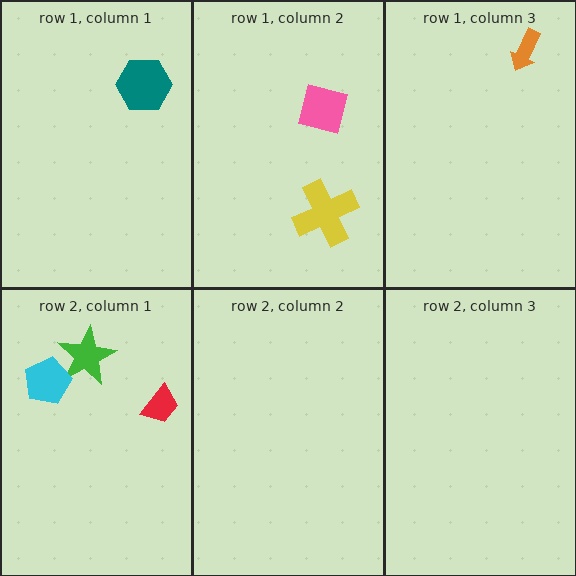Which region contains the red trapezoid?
The row 2, column 1 region.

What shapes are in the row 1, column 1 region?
The teal hexagon.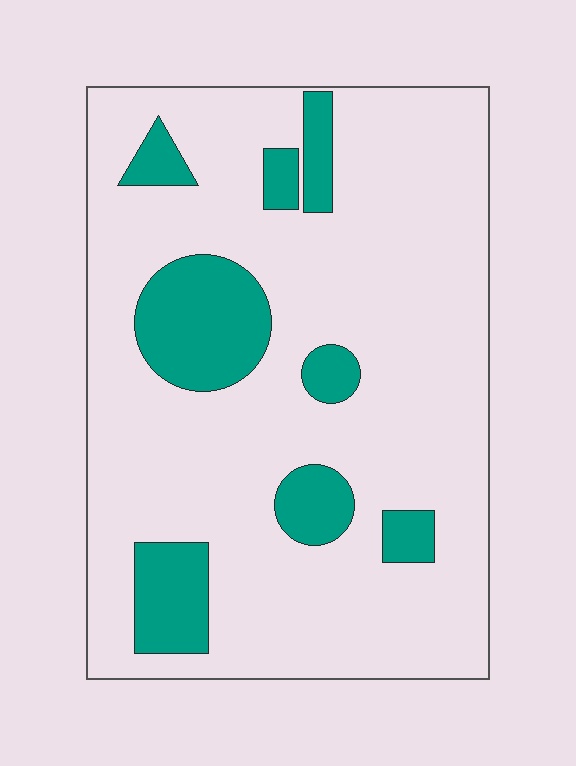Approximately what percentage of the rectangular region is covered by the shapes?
Approximately 20%.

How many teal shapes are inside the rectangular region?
8.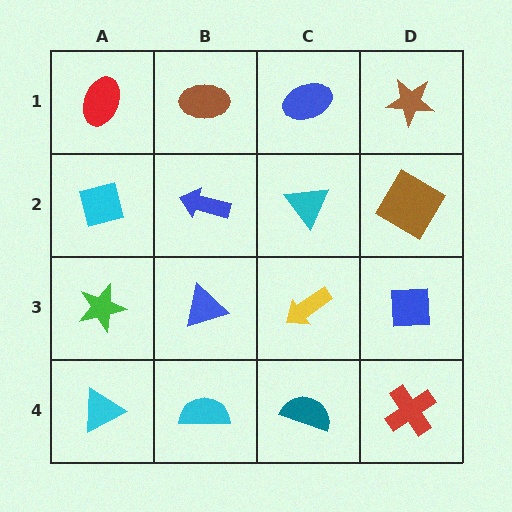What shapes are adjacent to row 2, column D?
A brown star (row 1, column D), a blue square (row 3, column D), a cyan triangle (row 2, column C).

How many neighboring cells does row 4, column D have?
2.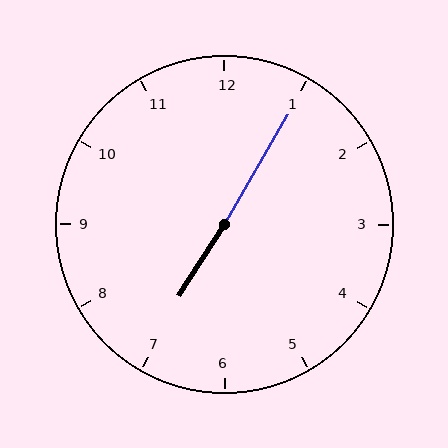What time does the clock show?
7:05.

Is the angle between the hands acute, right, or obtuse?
It is obtuse.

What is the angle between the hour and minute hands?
Approximately 178 degrees.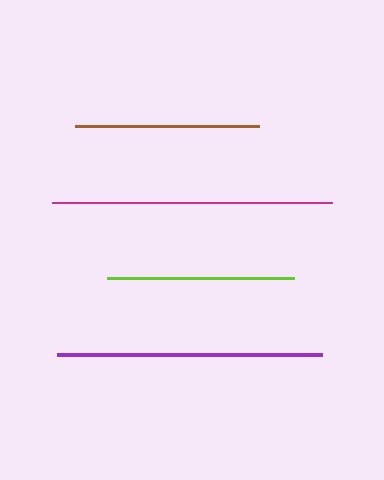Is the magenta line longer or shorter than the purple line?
The magenta line is longer than the purple line.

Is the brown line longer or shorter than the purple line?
The purple line is longer than the brown line.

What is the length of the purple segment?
The purple segment is approximately 265 pixels long.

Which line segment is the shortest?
The brown line is the shortest at approximately 184 pixels.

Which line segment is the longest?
The magenta line is the longest at approximately 279 pixels.